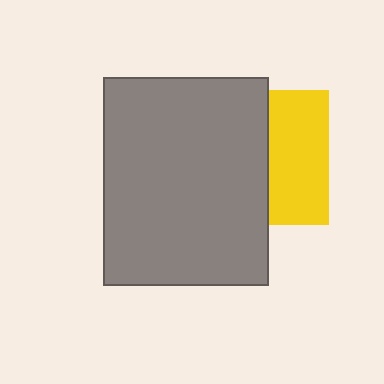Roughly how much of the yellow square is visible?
A small part of it is visible (roughly 44%).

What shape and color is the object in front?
The object in front is a gray rectangle.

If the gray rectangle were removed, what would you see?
You would see the complete yellow square.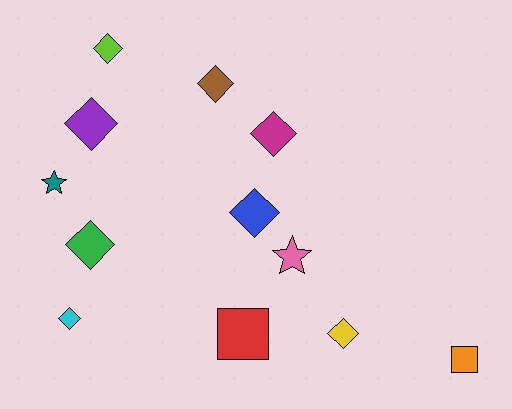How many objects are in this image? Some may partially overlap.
There are 12 objects.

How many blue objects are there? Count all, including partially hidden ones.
There is 1 blue object.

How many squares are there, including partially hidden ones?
There are 2 squares.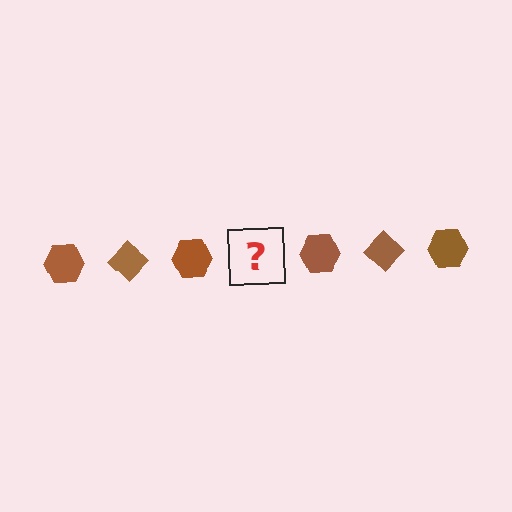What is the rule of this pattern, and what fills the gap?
The rule is that the pattern cycles through hexagon, diamond shapes in brown. The gap should be filled with a brown diamond.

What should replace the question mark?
The question mark should be replaced with a brown diamond.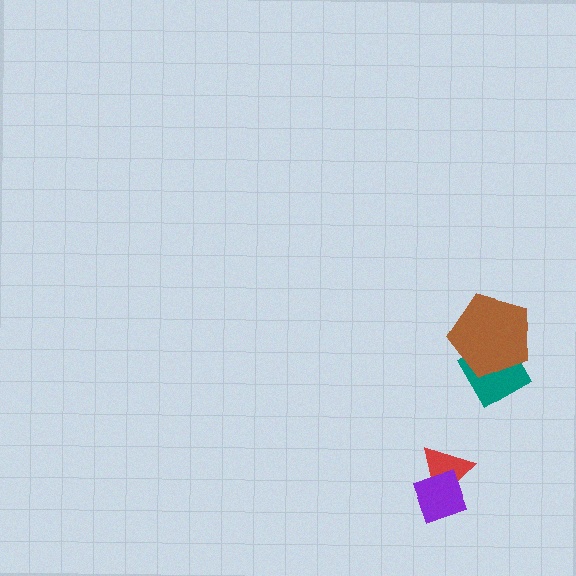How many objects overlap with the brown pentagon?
1 object overlaps with the brown pentagon.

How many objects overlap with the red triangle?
1 object overlaps with the red triangle.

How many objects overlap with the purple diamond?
1 object overlaps with the purple diamond.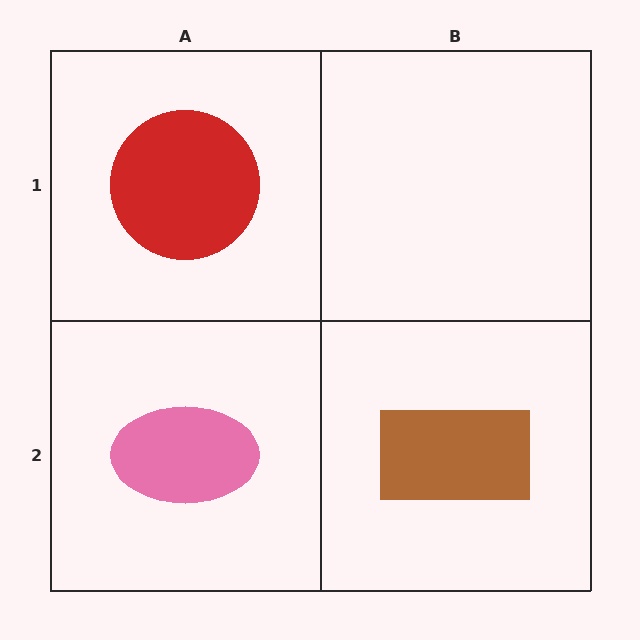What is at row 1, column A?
A red circle.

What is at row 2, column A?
A pink ellipse.